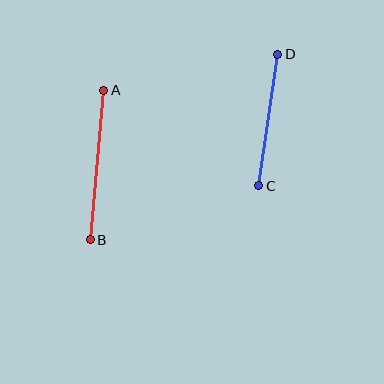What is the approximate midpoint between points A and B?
The midpoint is at approximately (97, 165) pixels.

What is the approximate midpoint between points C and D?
The midpoint is at approximately (268, 120) pixels.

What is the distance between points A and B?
The distance is approximately 150 pixels.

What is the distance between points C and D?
The distance is approximately 133 pixels.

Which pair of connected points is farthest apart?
Points A and B are farthest apart.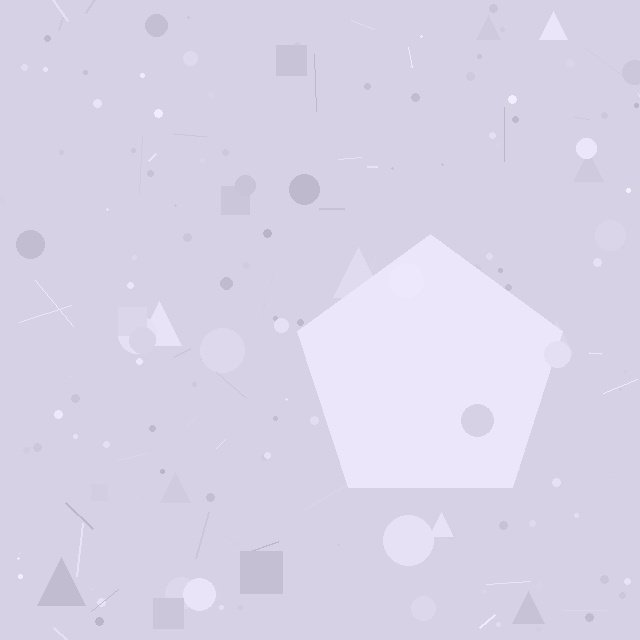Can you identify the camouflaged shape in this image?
The camouflaged shape is a pentagon.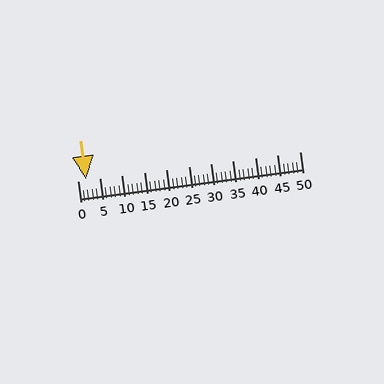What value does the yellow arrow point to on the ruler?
The yellow arrow points to approximately 2.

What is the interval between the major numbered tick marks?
The major tick marks are spaced 5 units apart.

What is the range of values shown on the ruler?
The ruler shows values from 0 to 50.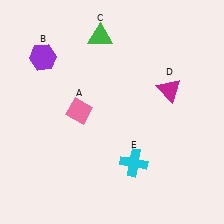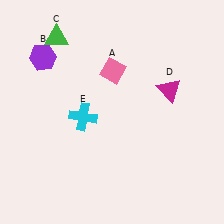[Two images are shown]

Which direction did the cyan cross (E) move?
The cyan cross (E) moved left.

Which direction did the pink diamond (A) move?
The pink diamond (A) moved up.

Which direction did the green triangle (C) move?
The green triangle (C) moved left.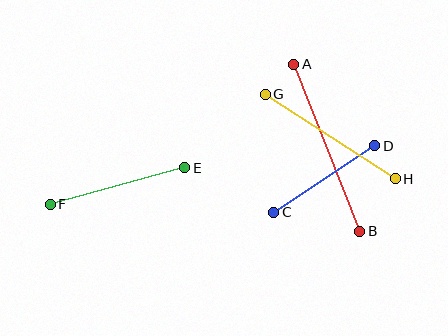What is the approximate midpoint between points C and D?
The midpoint is at approximately (324, 179) pixels.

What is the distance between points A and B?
The distance is approximately 180 pixels.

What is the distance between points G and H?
The distance is approximately 155 pixels.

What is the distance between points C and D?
The distance is approximately 121 pixels.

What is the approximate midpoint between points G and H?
The midpoint is at approximately (330, 137) pixels.